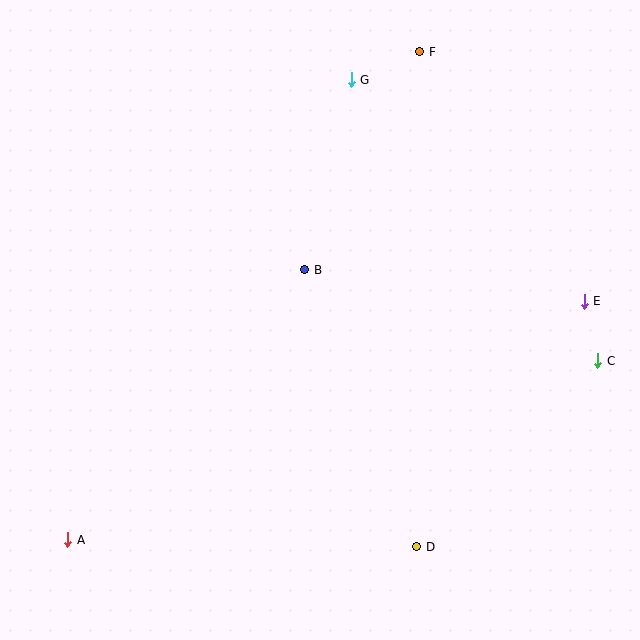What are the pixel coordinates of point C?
Point C is at (598, 361).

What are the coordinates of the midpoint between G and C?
The midpoint between G and C is at (475, 220).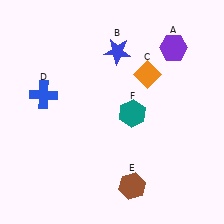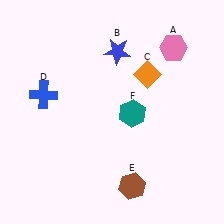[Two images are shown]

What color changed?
The hexagon (A) changed from purple in Image 1 to pink in Image 2.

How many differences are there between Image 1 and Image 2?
There is 1 difference between the two images.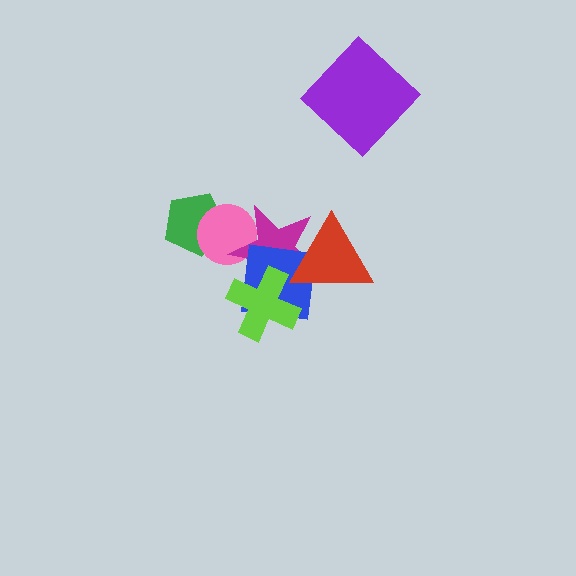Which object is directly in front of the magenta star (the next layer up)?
The blue square is directly in front of the magenta star.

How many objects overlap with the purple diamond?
0 objects overlap with the purple diamond.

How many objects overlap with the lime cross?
2 objects overlap with the lime cross.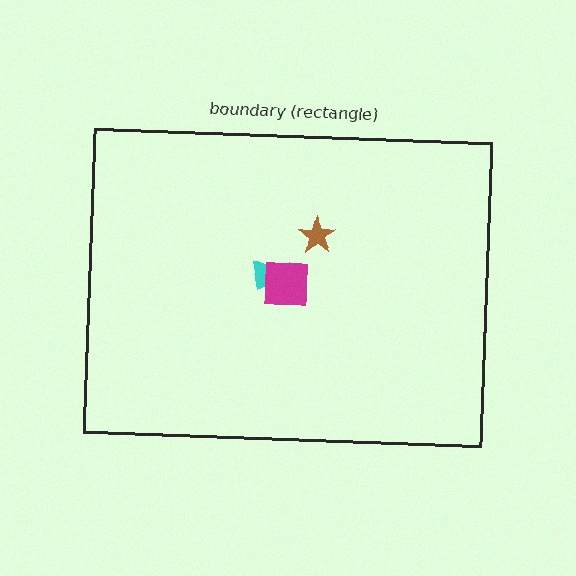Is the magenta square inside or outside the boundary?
Inside.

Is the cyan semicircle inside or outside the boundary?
Inside.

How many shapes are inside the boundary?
4 inside, 0 outside.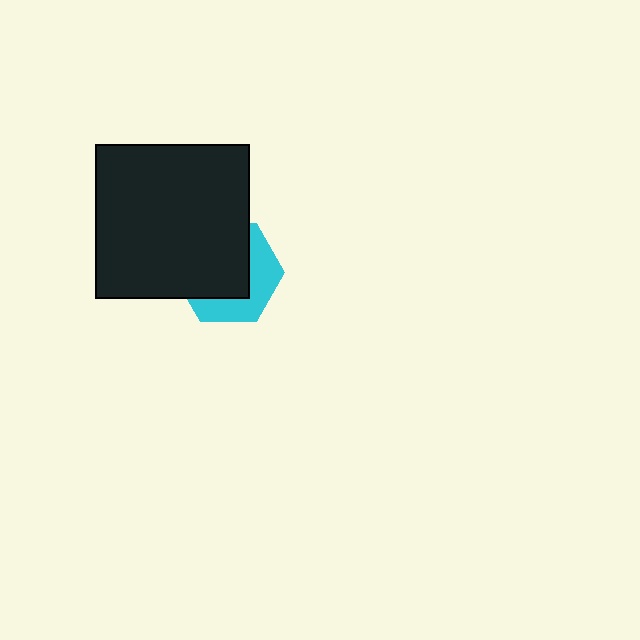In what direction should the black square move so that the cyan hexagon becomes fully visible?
The black square should move toward the upper-left. That is the shortest direction to clear the overlap and leave the cyan hexagon fully visible.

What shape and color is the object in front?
The object in front is a black square.